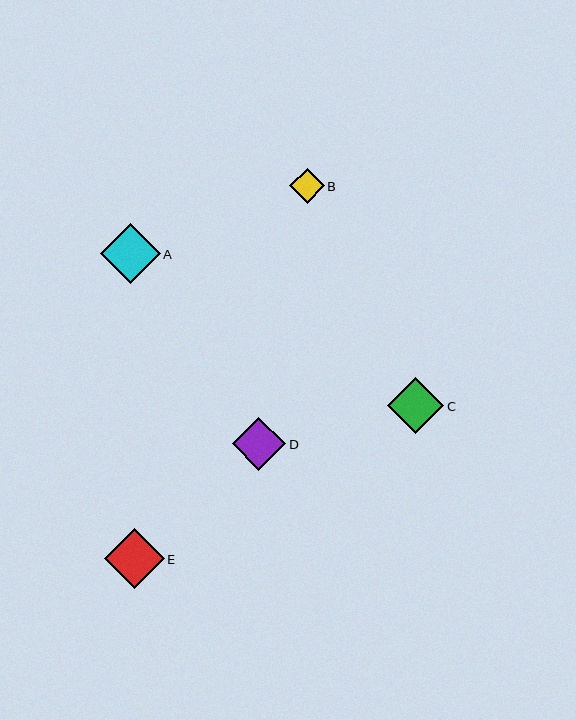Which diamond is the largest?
Diamond A is the largest with a size of approximately 60 pixels.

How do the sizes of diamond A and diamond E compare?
Diamond A and diamond E are approximately the same size.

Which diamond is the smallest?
Diamond B is the smallest with a size of approximately 34 pixels.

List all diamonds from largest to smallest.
From largest to smallest: A, E, C, D, B.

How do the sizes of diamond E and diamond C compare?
Diamond E and diamond C are approximately the same size.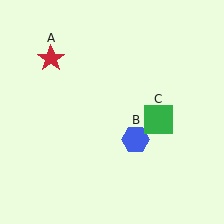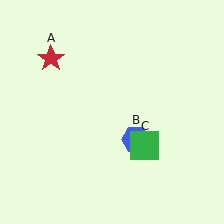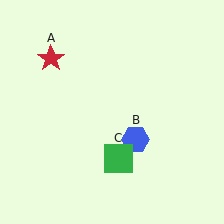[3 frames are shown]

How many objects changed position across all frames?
1 object changed position: green square (object C).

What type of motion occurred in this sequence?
The green square (object C) rotated clockwise around the center of the scene.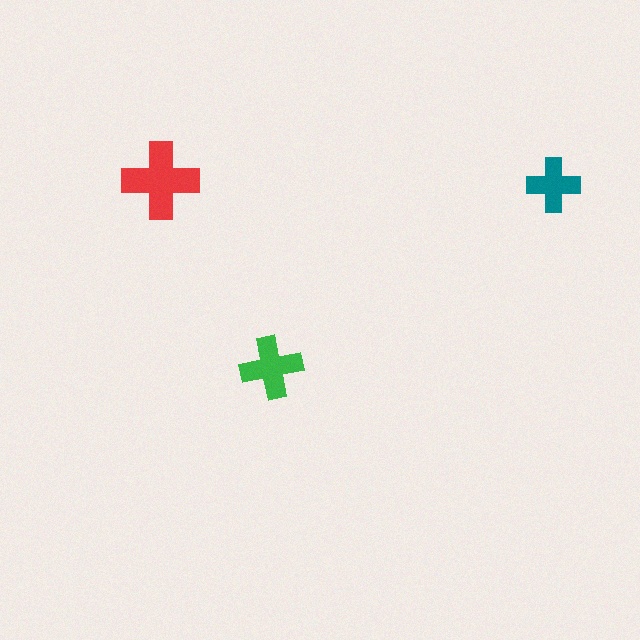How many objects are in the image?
There are 3 objects in the image.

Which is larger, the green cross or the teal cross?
The green one.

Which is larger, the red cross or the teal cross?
The red one.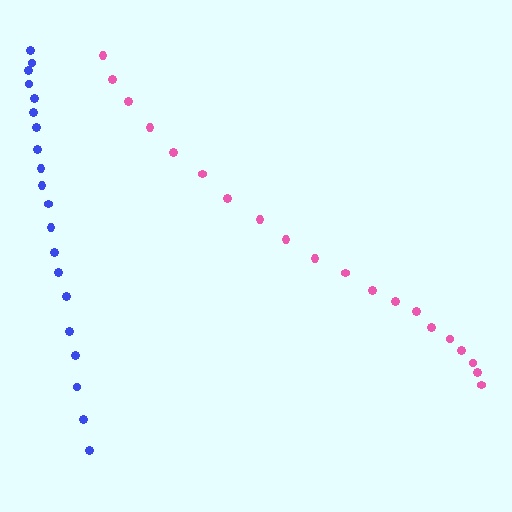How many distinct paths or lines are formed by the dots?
There are 2 distinct paths.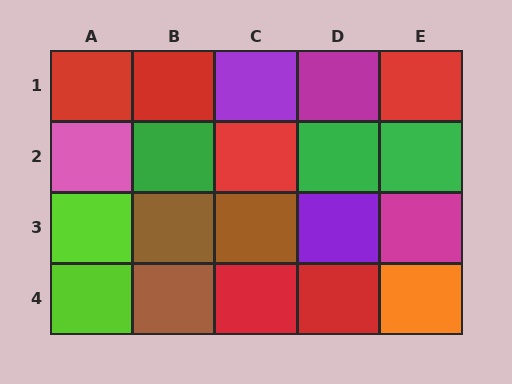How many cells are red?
6 cells are red.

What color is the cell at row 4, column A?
Lime.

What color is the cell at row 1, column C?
Purple.